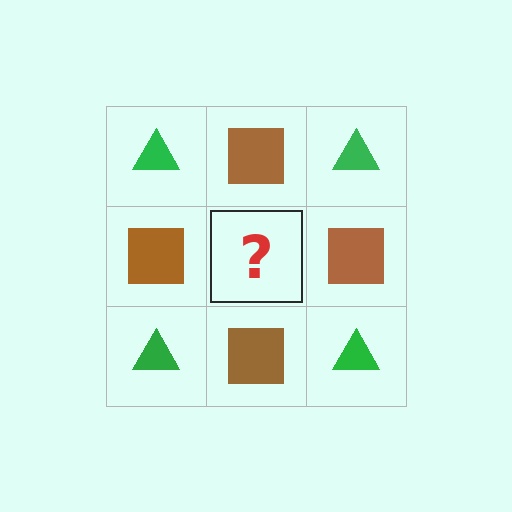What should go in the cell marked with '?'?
The missing cell should contain a green triangle.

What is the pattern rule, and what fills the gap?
The rule is that it alternates green triangle and brown square in a checkerboard pattern. The gap should be filled with a green triangle.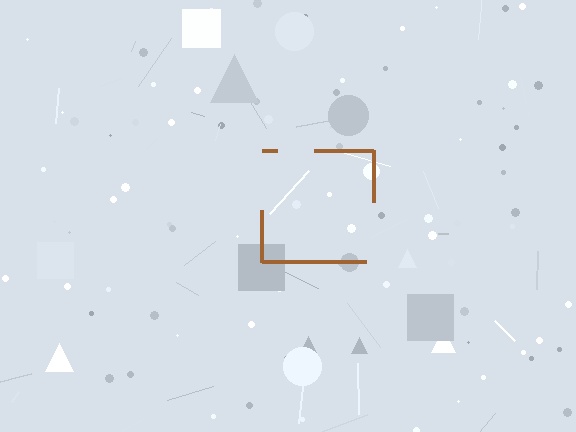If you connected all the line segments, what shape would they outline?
They would outline a square.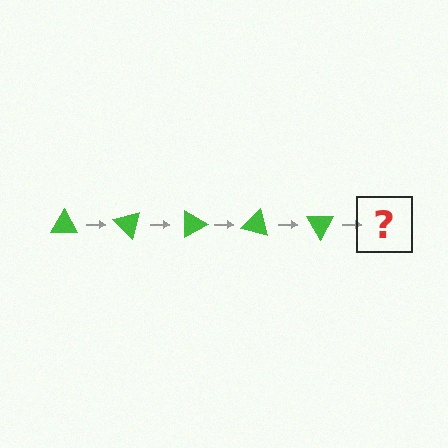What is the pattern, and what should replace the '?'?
The pattern is that the triangle rotates 45 degrees each step. The '?' should be a green triangle rotated 225 degrees.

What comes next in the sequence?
The next element should be a green triangle rotated 225 degrees.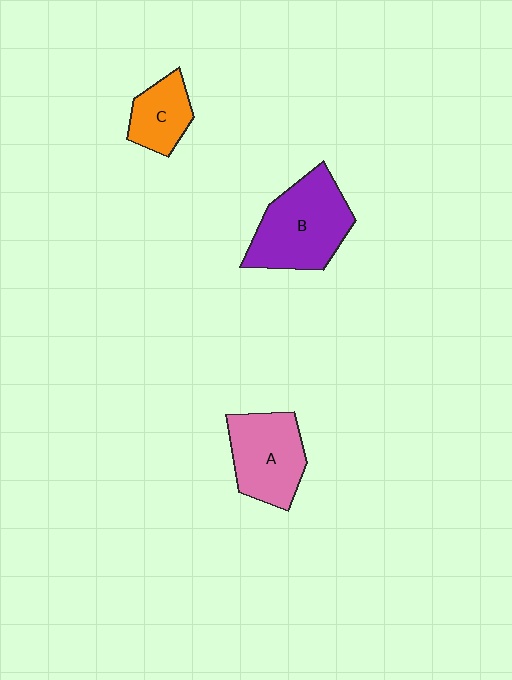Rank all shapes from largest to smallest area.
From largest to smallest: B (purple), A (pink), C (orange).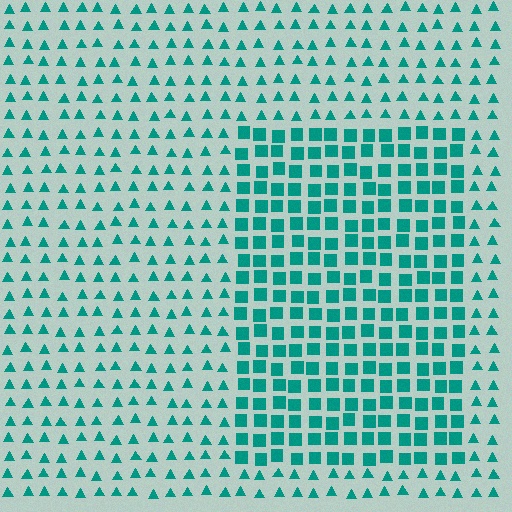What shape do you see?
I see a rectangle.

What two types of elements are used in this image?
The image uses squares inside the rectangle region and triangles outside it.